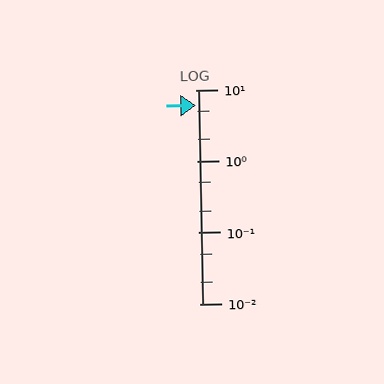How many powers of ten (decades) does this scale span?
The scale spans 3 decades, from 0.01 to 10.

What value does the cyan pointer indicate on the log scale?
The pointer indicates approximately 6.1.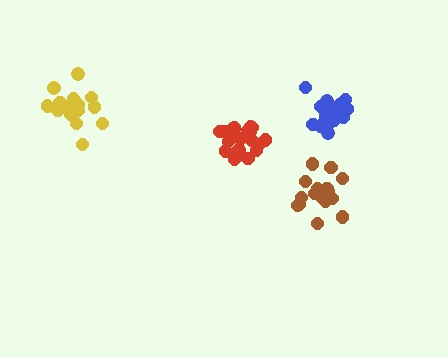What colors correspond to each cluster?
The clusters are colored: yellow, brown, blue, red.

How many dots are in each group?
Group 1: 16 dots, Group 2: 20 dots, Group 3: 17 dots, Group 4: 20 dots (73 total).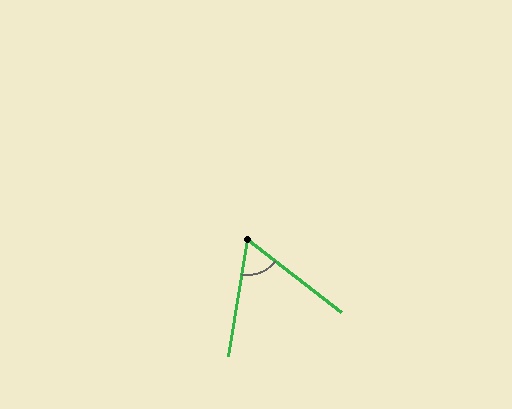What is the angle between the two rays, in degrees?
Approximately 62 degrees.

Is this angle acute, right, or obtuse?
It is acute.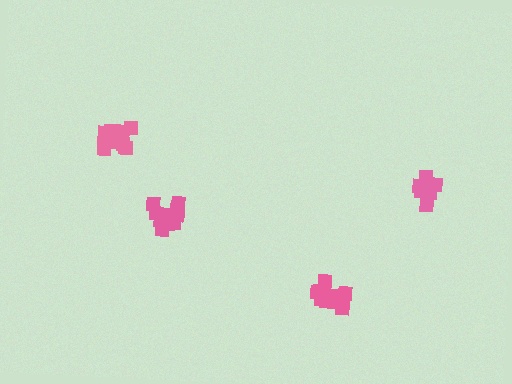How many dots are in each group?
Group 1: 8 dots, Group 2: 10 dots, Group 3: 12 dots, Group 4: 13 dots (43 total).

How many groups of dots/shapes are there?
There are 4 groups.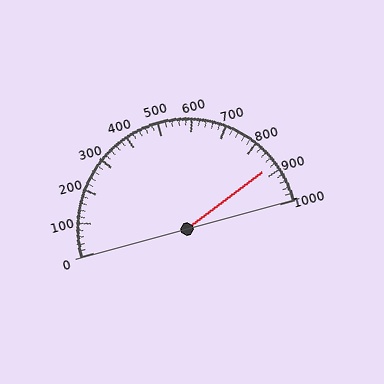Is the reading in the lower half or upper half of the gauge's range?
The reading is in the upper half of the range (0 to 1000).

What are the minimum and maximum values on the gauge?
The gauge ranges from 0 to 1000.